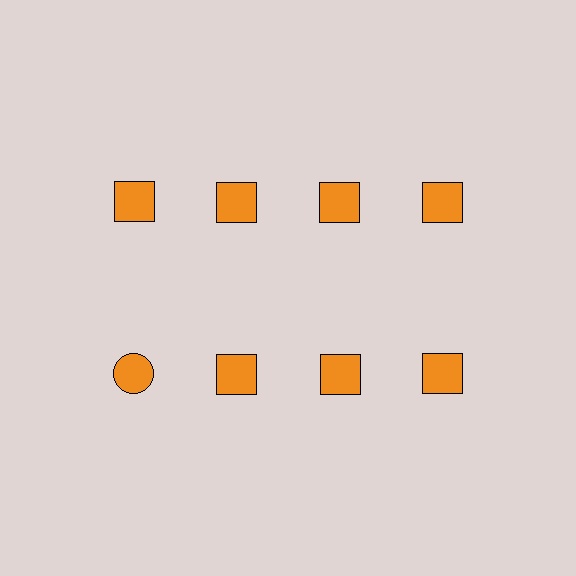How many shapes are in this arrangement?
There are 8 shapes arranged in a grid pattern.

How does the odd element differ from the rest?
It has a different shape: circle instead of square.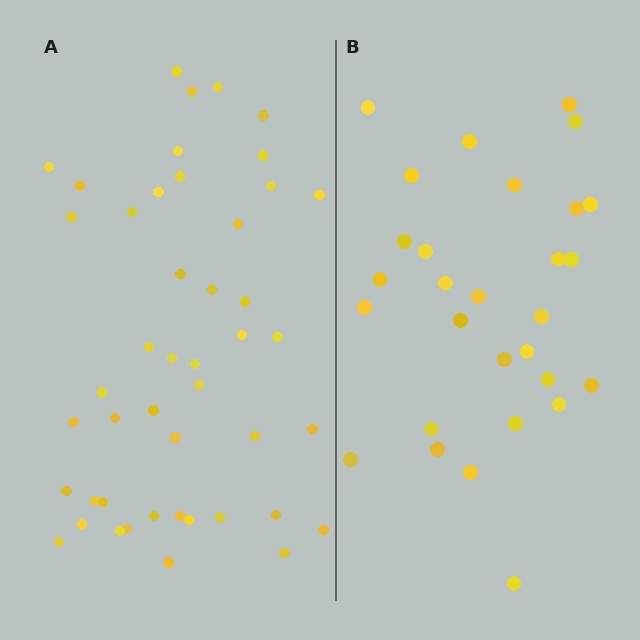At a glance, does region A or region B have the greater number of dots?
Region A (the left region) has more dots.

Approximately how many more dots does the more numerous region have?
Region A has approximately 15 more dots than region B.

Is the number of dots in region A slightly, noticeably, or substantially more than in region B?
Region A has substantially more. The ratio is roughly 1.6 to 1.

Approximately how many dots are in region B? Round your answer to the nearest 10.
About 30 dots. (The exact count is 29, which rounds to 30.)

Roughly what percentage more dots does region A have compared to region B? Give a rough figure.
About 60% more.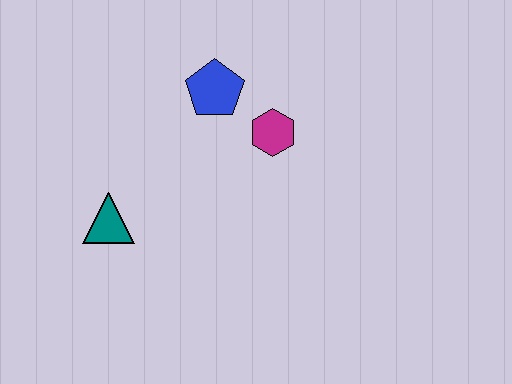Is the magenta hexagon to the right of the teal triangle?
Yes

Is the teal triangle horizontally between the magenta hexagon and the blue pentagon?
No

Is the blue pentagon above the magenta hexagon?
Yes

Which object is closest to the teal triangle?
The blue pentagon is closest to the teal triangle.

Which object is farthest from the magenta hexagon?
The teal triangle is farthest from the magenta hexagon.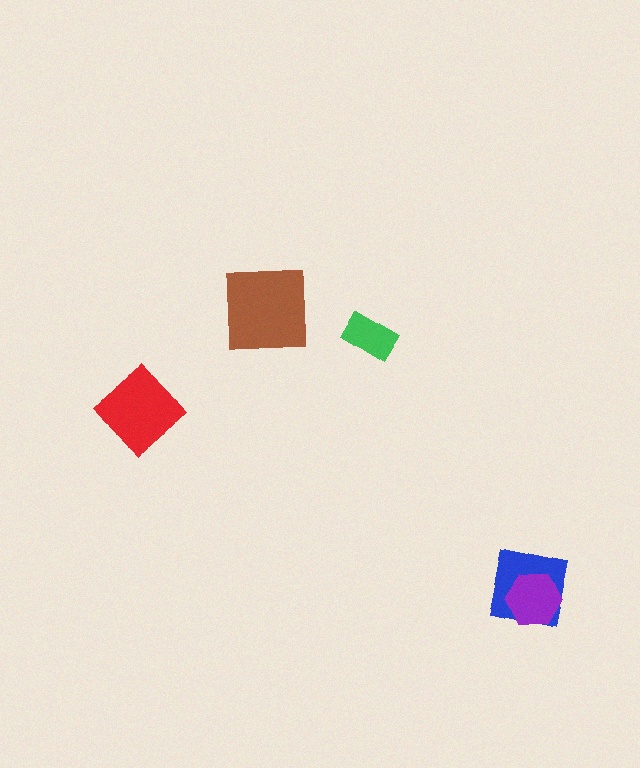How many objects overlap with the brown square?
0 objects overlap with the brown square.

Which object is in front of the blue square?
The purple hexagon is in front of the blue square.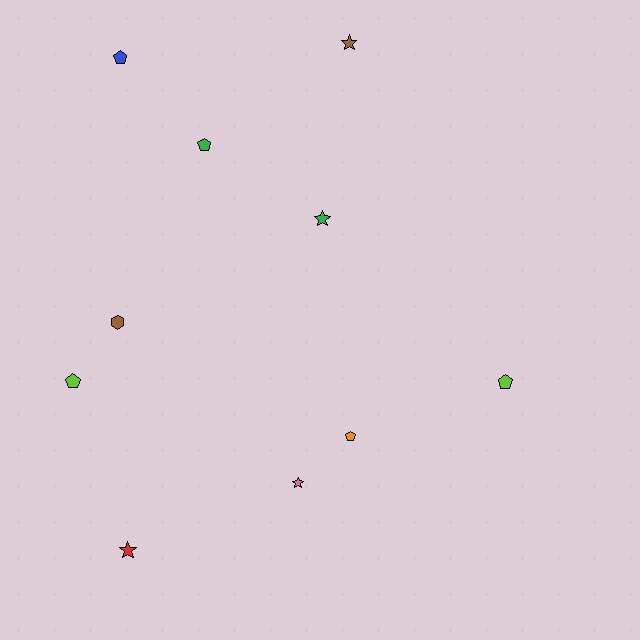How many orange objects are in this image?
There is 1 orange object.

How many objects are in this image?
There are 10 objects.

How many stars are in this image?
There are 4 stars.